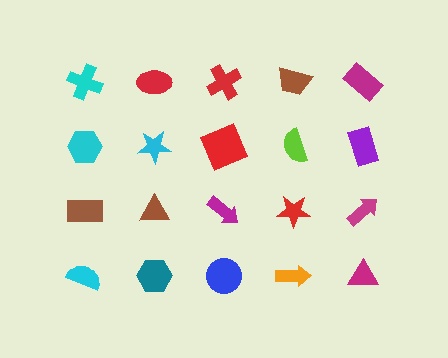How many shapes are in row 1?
5 shapes.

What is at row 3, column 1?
A brown rectangle.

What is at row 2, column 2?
A cyan star.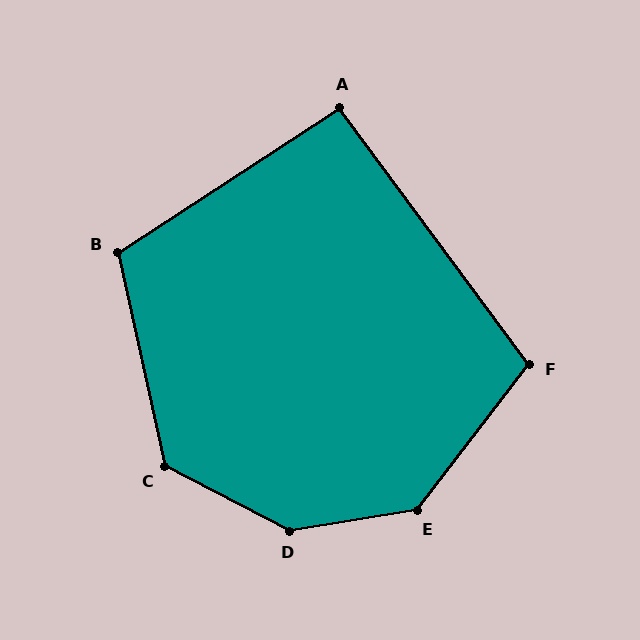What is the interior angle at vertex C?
Approximately 130 degrees (obtuse).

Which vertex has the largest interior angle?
D, at approximately 143 degrees.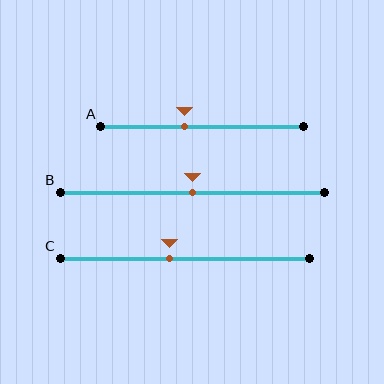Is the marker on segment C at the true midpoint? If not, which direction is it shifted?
No, the marker on segment C is shifted to the left by about 6% of the segment length.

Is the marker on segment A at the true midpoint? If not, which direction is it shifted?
No, the marker on segment A is shifted to the left by about 9% of the segment length.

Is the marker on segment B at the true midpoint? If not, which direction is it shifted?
Yes, the marker on segment B is at the true midpoint.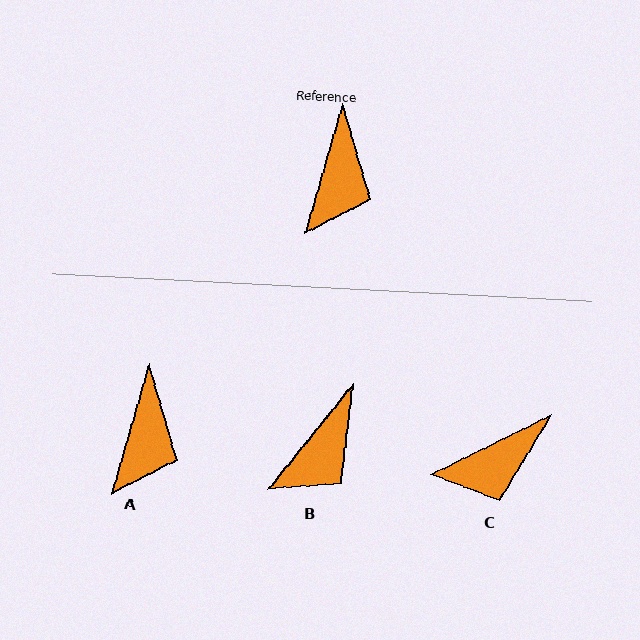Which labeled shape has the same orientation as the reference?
A.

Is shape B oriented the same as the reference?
No, it is off by about 23 degrees.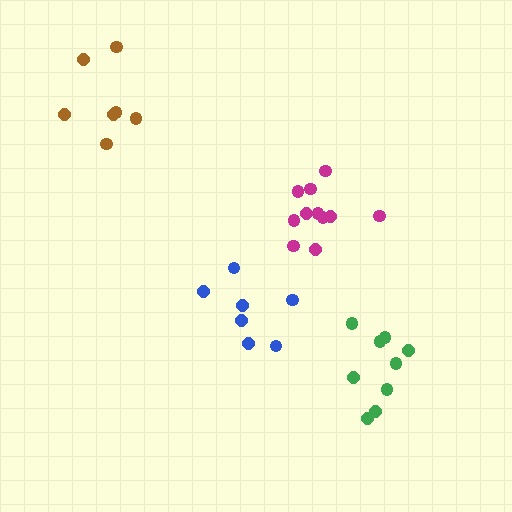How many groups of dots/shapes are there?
There are 4 groups.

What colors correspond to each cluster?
The clusters are colored: blue, magenta, brown, green.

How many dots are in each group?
Group 1: 7 dots, Group 2: 11 dots, Group 3: 7 dots, Group 4: 9 dots (34 total).